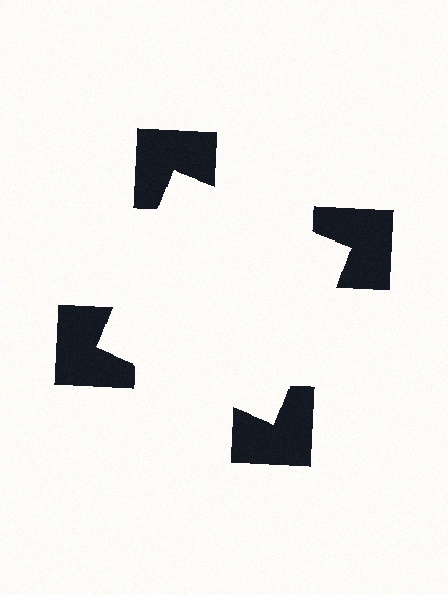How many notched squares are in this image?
There are 4 — one at each vertex of the illusory square.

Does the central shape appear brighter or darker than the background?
It typically appears slightly brighter than the background, even though no actual brightness change is drawn.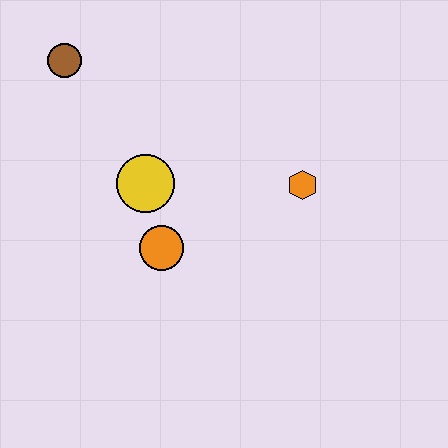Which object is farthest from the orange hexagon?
The brown circle is farthest from the orange hexagon.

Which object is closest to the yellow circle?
The orange circle is closest to the yellow circle.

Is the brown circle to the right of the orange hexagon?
No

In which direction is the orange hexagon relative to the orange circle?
The orange hexagon is to the right of the orange circle.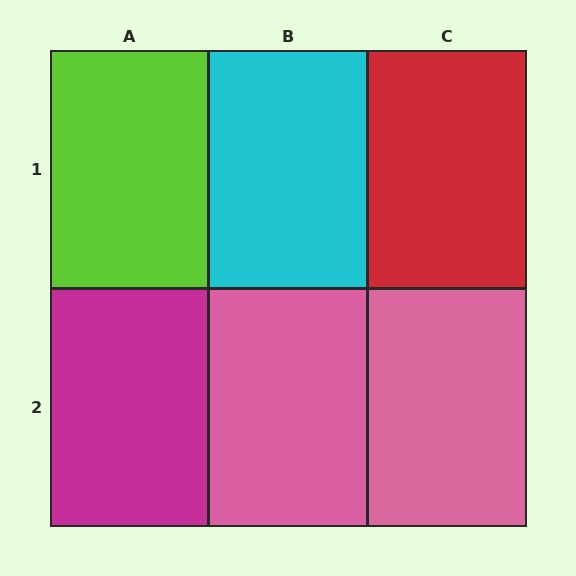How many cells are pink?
2 cells are pink.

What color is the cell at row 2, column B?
Pink.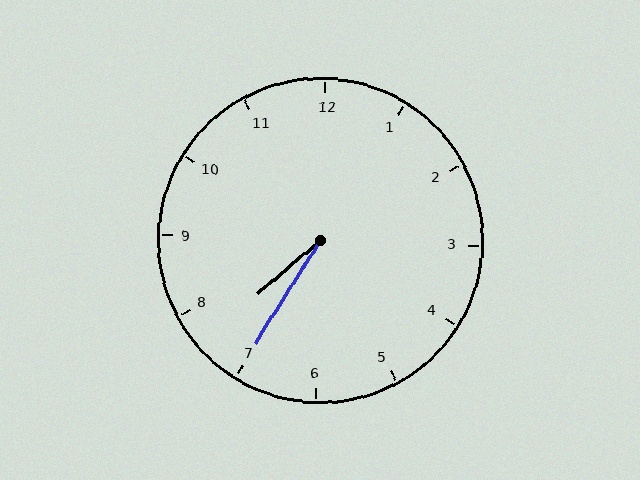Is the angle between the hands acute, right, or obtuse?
It is acute.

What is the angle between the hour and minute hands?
Approximately 18 degrees.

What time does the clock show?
7:35.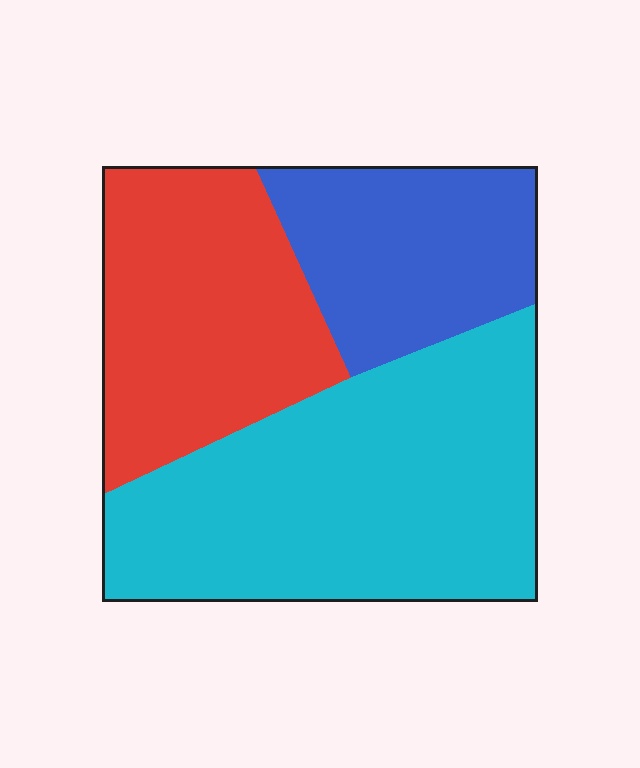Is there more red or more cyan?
Cyan.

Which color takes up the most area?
Cyan, at roughly 45%.